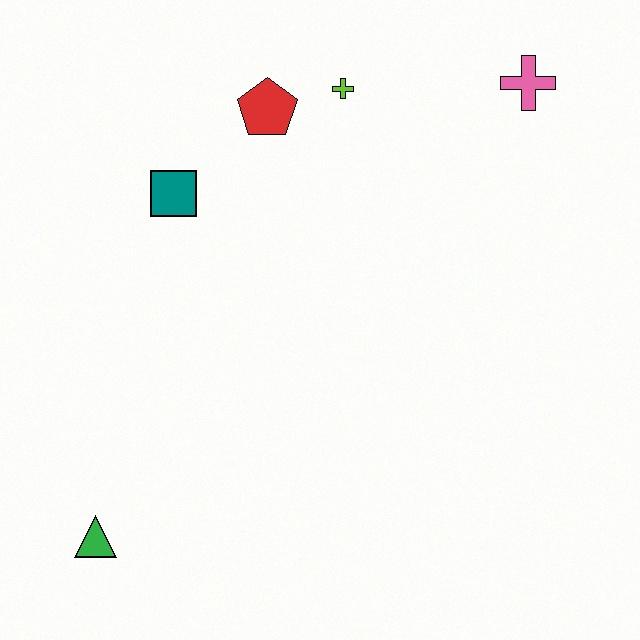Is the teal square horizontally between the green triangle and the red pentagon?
Yes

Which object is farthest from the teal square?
The pink cross is farthest from the teal square.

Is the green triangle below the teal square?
Yes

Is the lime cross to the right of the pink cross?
No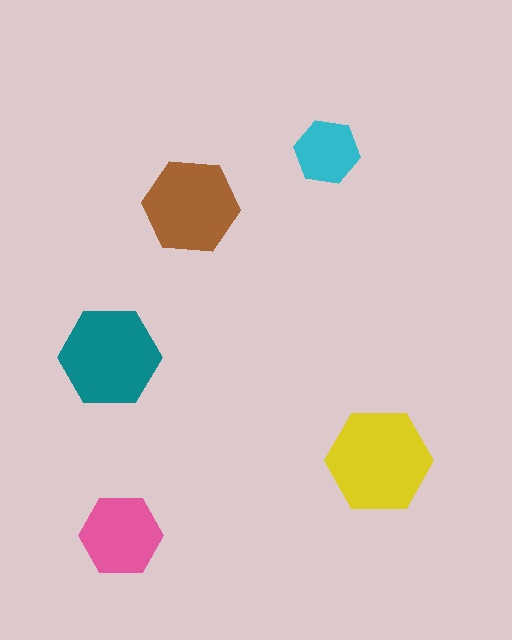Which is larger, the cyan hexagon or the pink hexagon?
The pink one.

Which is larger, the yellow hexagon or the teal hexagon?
The yellow one.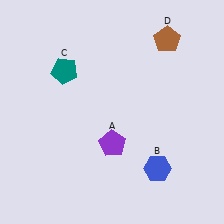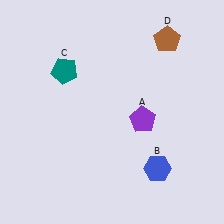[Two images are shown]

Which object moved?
The purple pentagon (A) moved right.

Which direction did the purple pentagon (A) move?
The purple pentagon (A) moved right.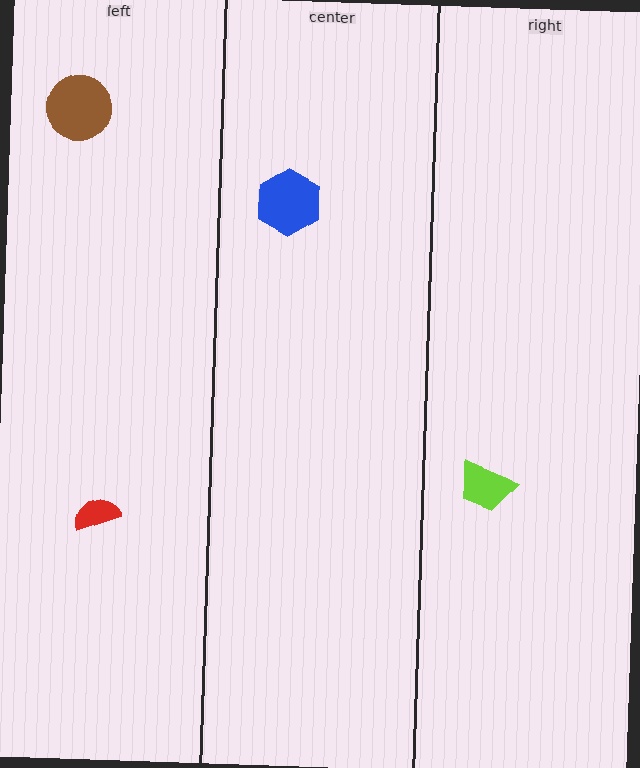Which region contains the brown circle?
The left region.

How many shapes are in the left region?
2.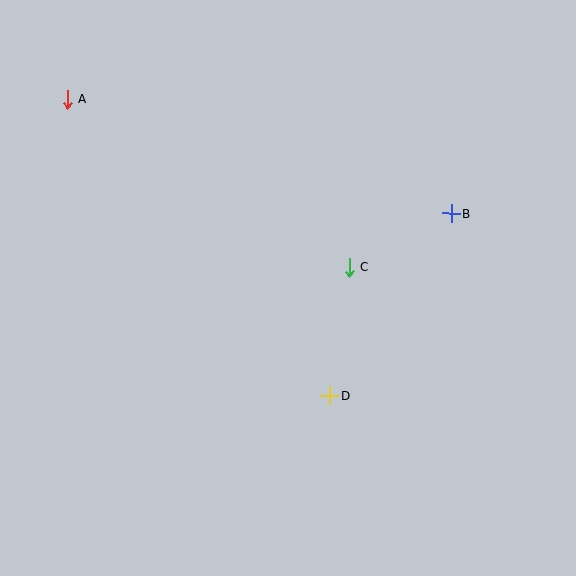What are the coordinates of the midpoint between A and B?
The midpoint between A and B is at (259, 156).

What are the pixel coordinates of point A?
Point A is at (67, 99).